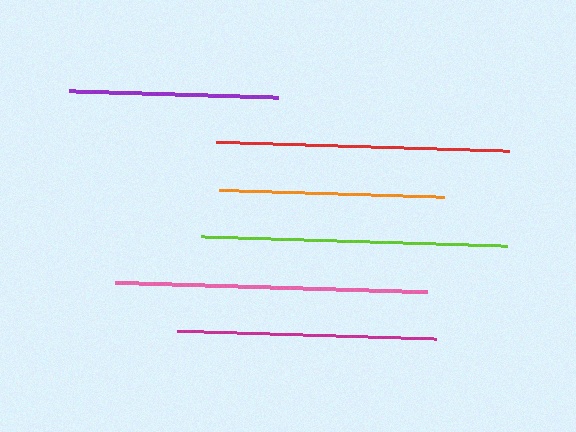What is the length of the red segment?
The red segment is approximately 293 pixels long.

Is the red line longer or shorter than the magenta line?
The red line is longer than the magenta line.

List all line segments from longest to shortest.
From longest to shortest: pink, lime, red, magenta, orange, purple.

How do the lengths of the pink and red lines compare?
The pink and red lines are approximately the same length.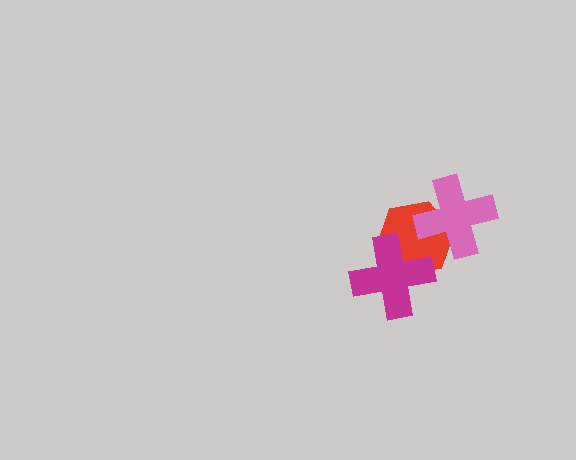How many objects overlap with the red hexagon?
2 objects overlap with the red hexagon.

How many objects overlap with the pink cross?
1 object overlaps with the pink cross.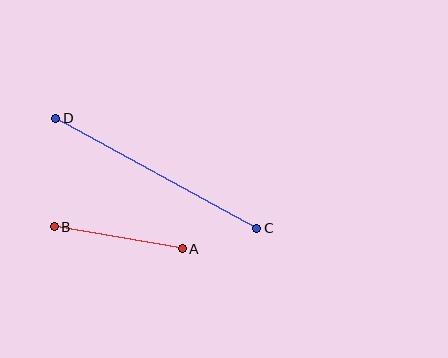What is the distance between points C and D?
The distance is approximately 229 pixels.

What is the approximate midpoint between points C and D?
The midpoint is at approximately (156, 173) pixels.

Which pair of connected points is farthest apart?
Points C and D are farthest apart.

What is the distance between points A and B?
The distance is approximately 130 pixels.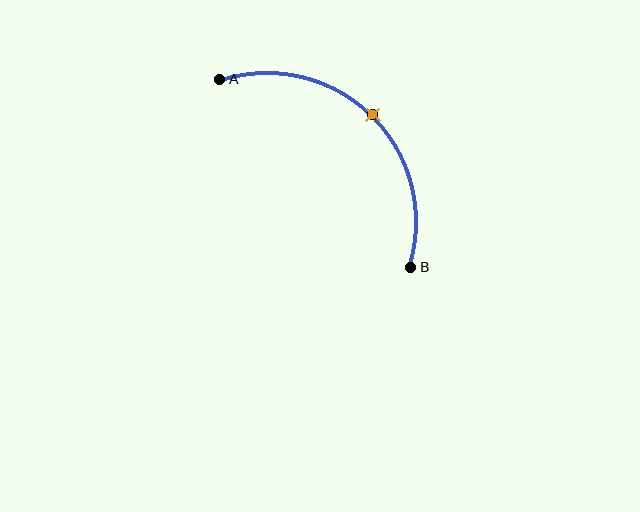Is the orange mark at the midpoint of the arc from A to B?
Yes. The orange mark lies on the arc at equal arc-length from both A and B — it is the arc midpoint.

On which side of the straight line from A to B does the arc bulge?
The arc bulges above and to the right of the straight line connecting A and B.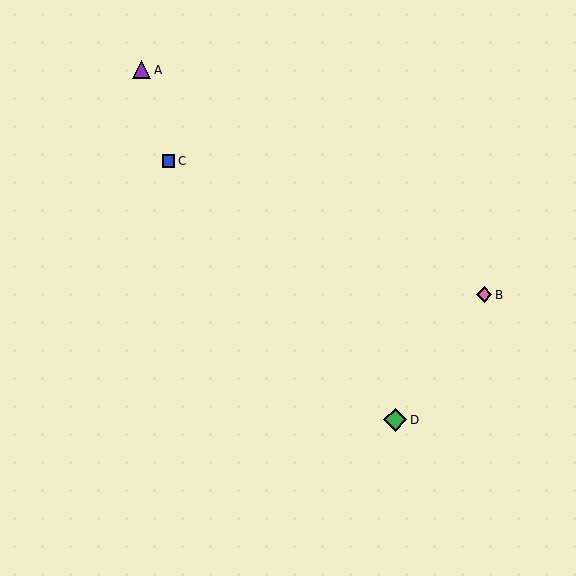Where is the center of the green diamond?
The center of the green diamond is at (395, 420).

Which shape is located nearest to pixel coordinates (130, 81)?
The purple triangle (labeled A) at (142, 70) is nearest to that location.